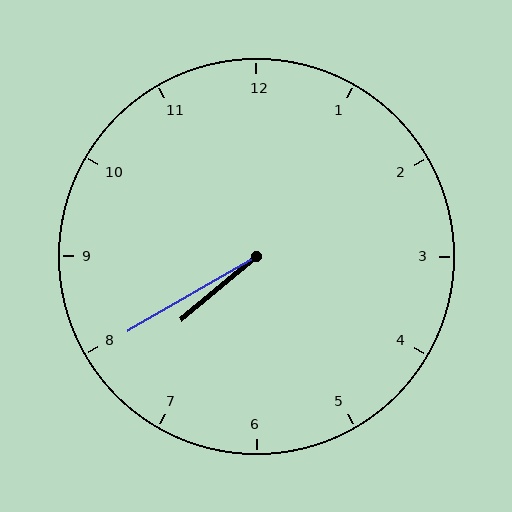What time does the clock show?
7:40.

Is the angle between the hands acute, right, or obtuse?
It is acute.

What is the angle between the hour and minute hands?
Approximately 10 degrees.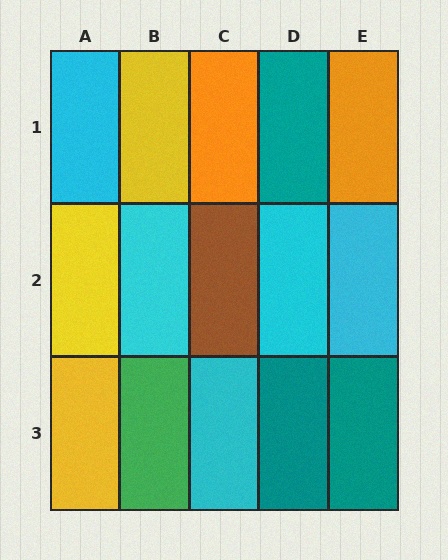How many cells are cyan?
5 cells are cyan.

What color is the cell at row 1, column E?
Orange.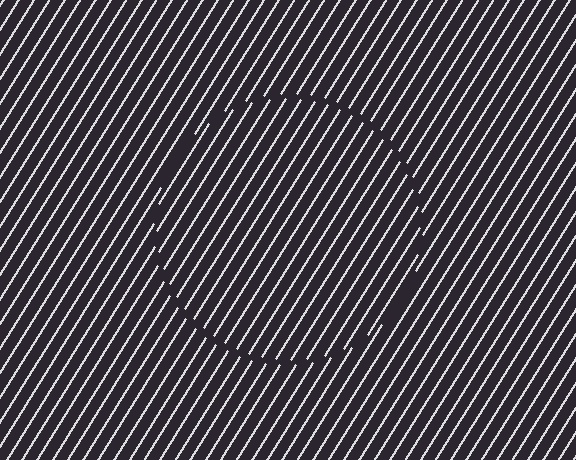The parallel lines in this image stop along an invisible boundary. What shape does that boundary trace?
An illusory circle. The interior of the shape contains the same grating, shifted by half a period — the contour is defined by the phase discontinuity where line-ends from the inner and outer gratings abut.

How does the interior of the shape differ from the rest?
The interior of the shape contains the same grating, shifted by half a period — the contour is defined by the phase discontinuity where line-ends from the inner and outer gratings abut.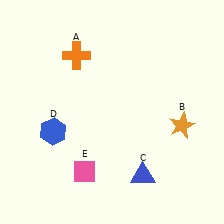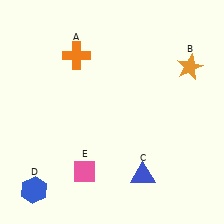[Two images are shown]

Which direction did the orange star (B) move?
The orange star (B) moved up.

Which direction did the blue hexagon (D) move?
The blue hexagon (D) moved down.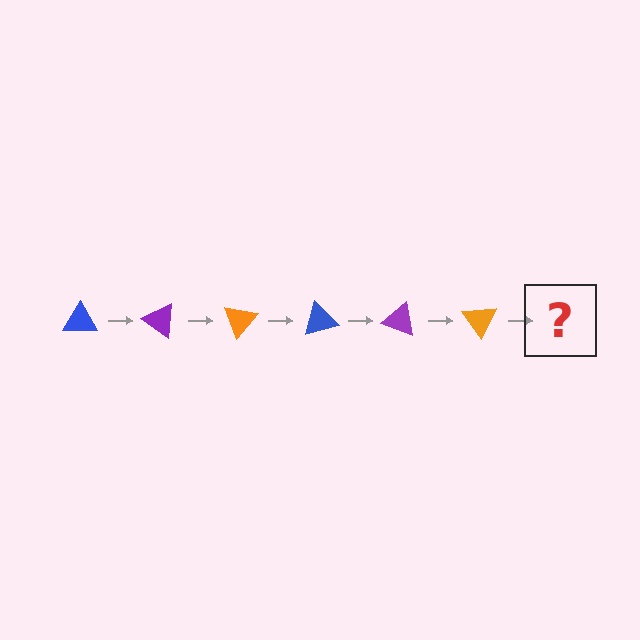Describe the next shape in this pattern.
It should be a blue triangle, rotated 210 degrees from the start.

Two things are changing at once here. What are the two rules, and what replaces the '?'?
The two rules are that it rotates 35 degrees each step and the color cycles through blue, purple, and orange. The '?' should be a blue triangle, rotated 210 degrees from the start.